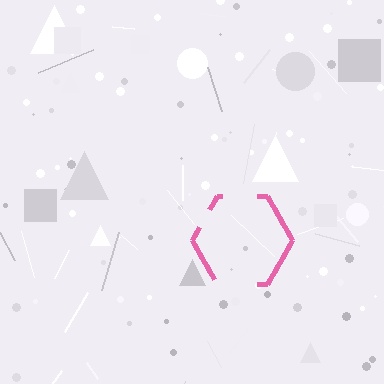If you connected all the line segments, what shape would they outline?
They would outline a hexagon.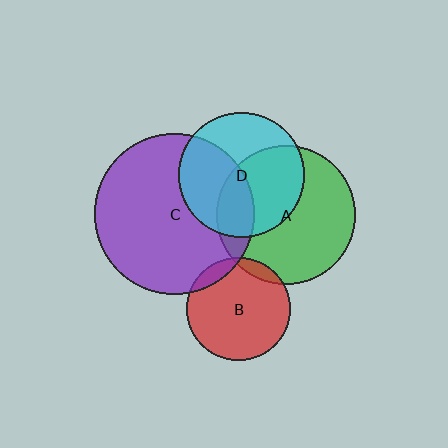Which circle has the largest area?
Circle C (purple).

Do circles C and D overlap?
Yes.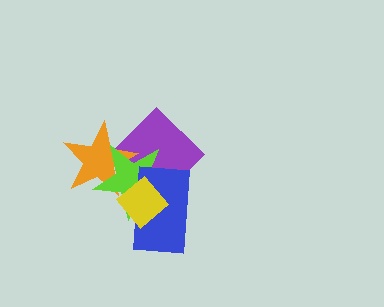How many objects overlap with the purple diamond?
4 objects overlap with the purple diamond.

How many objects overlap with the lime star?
4 objects overlap with the lime star.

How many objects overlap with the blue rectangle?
3 objects overlap with the blue rectangle.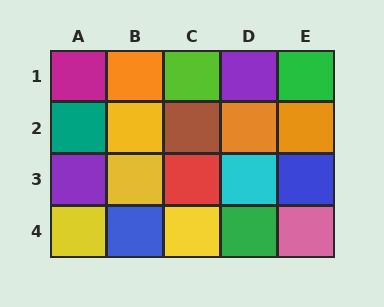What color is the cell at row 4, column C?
Yellow.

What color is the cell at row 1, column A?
Magenta.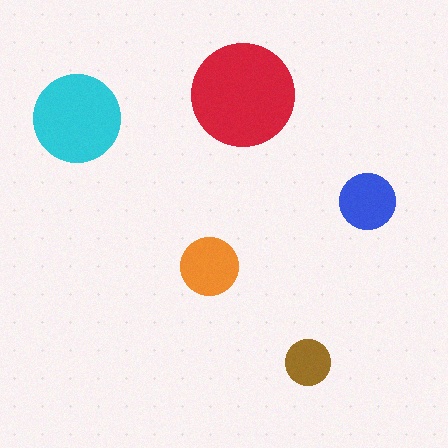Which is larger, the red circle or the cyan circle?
The red one.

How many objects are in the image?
There are 5 objects in the image.